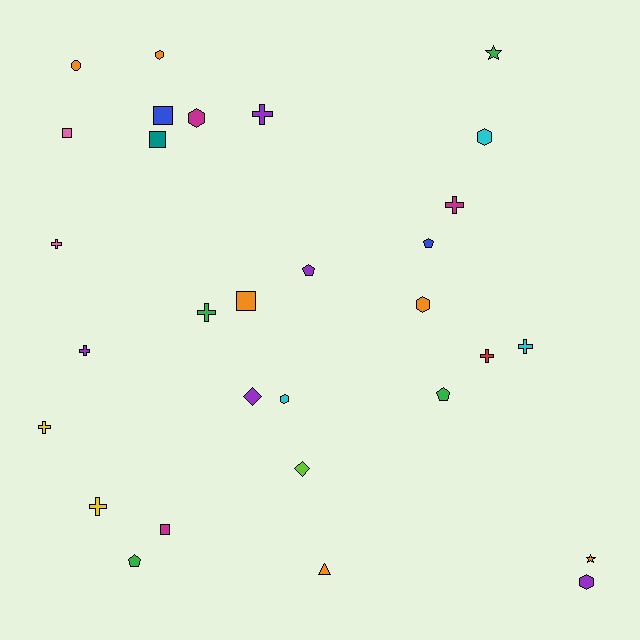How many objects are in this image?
There are 30 objects.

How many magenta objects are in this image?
There are 3 magenta objects.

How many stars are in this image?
There are 2 stars.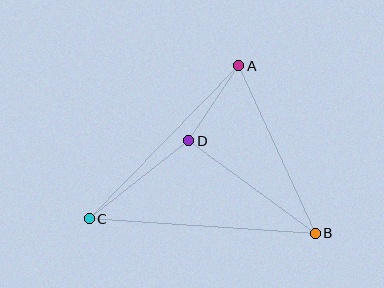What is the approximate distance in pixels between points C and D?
The distance between C and D is approximately 126 pixels.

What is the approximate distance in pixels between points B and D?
The distance between B and D is approximately 157 pixels.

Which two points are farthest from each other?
Points B and C are farthest from each other.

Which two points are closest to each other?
Points A and D are closest to each other.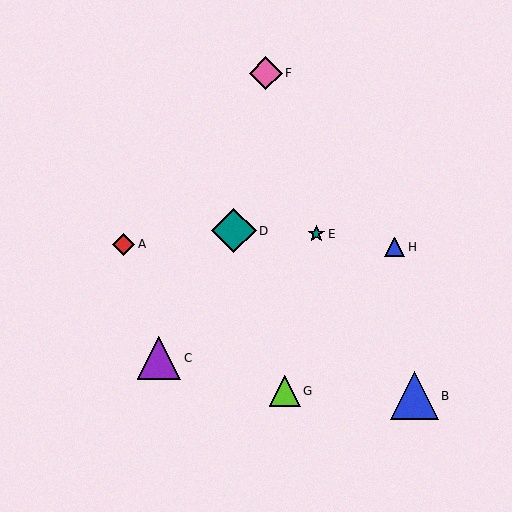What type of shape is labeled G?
Shape G is a lime triangle.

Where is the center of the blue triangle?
The center of the blue triangle is at (414, 396).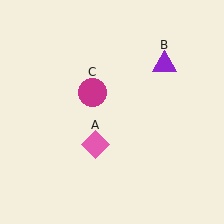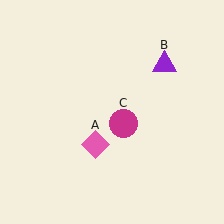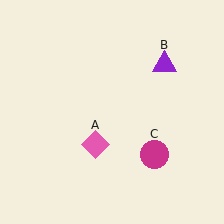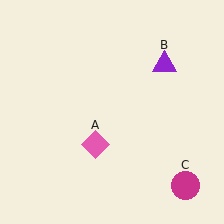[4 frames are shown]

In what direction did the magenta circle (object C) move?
The magenta circle (object C) moved down and to the right.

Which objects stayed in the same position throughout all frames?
Pink diamond (object A) and purple triangle (object B) remained stationary.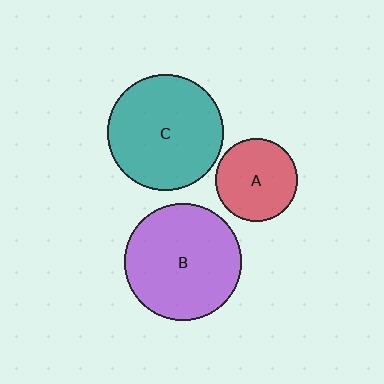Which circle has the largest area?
Circle B (purple).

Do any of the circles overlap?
No, none of the circles overlap.